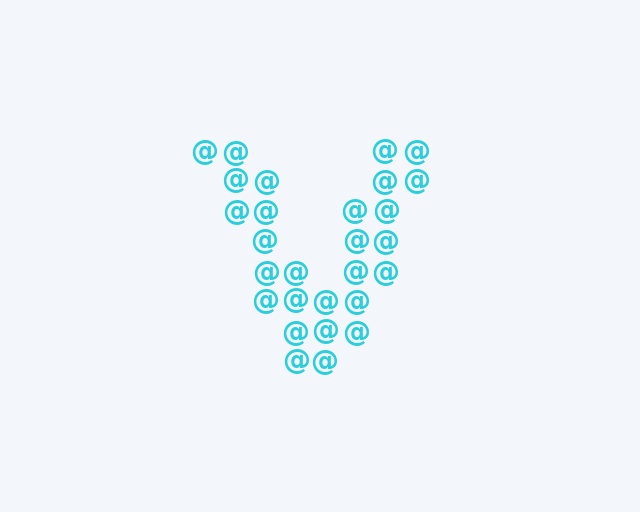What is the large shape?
The large shape is the letter V.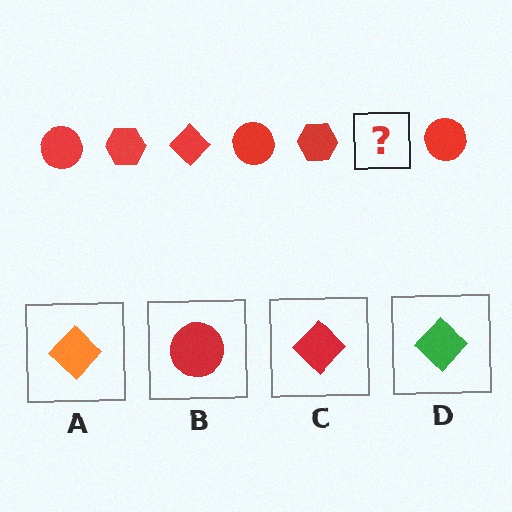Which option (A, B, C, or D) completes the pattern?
C.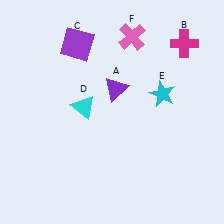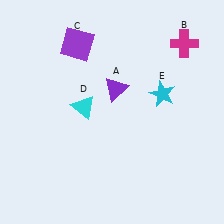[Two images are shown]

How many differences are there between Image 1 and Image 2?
There is 1 difference between the two images.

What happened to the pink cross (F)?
The pink cross (F) was removed in Image 2. It was in the top-right area of Image 1.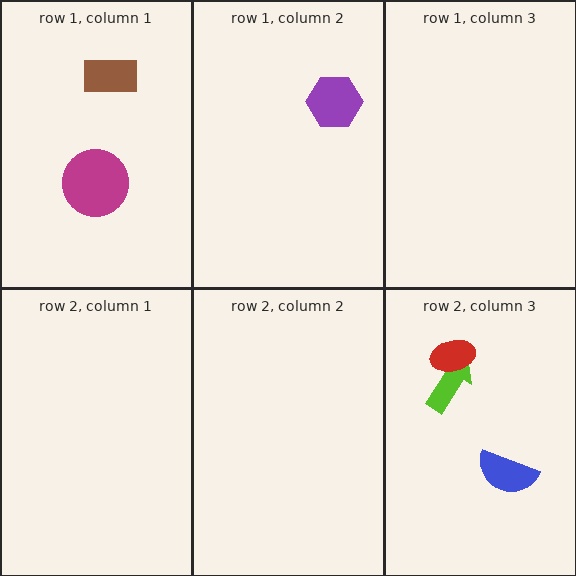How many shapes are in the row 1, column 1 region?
2.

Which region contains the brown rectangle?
The row 1, column 1 region.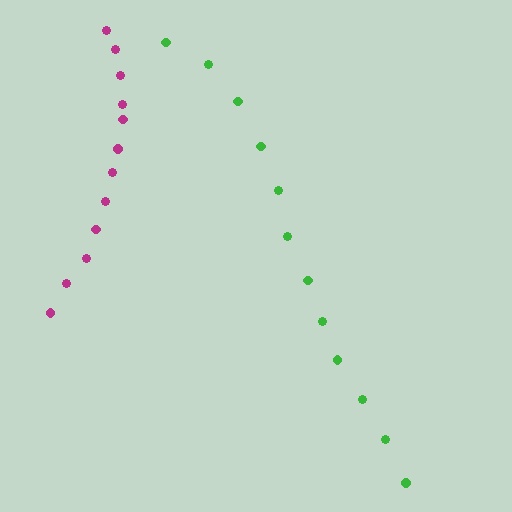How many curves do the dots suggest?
There are 2 distinct paths.